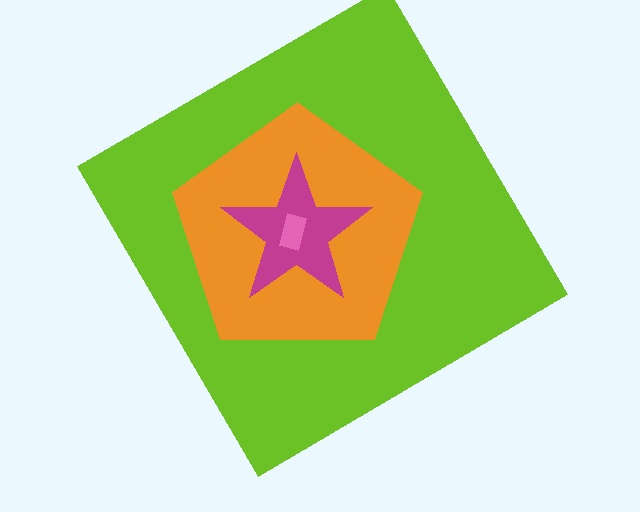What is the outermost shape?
The lime diamond.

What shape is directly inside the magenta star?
The pink rectangle.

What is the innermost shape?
The pink rectangle.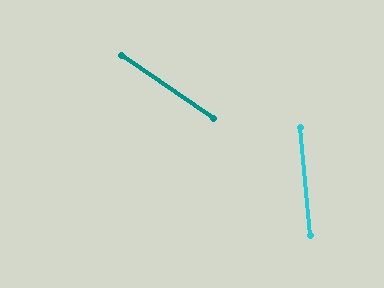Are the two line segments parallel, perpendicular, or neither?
Neither parallel nor perpendicular — they differ by about 50°.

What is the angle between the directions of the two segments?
Approximately 50 degrees.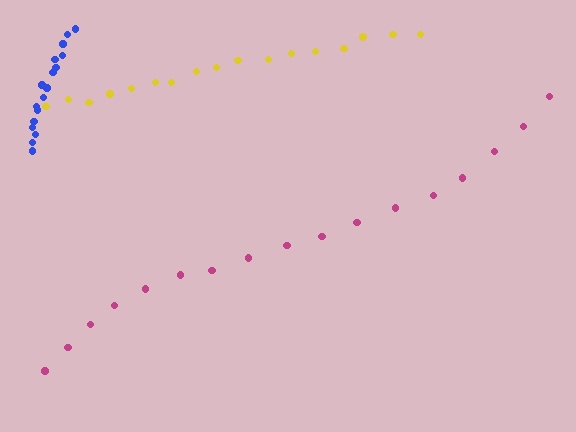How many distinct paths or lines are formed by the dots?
There are 3 distinct paths.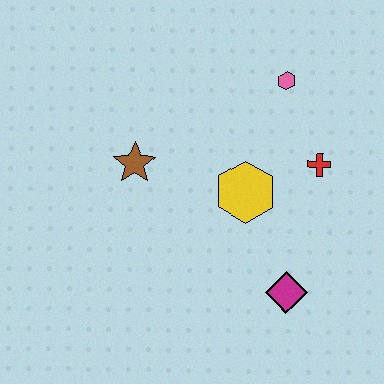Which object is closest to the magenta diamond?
The yellow hexagon is closest to the magenta diamond.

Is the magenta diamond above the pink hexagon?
No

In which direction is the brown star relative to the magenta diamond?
The brown star is to the left of the magenta diamond.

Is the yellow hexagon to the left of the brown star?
No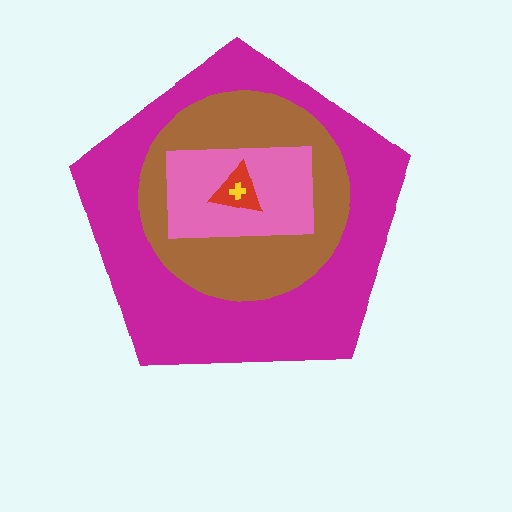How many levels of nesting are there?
5.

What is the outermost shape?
The magenta pentagon.